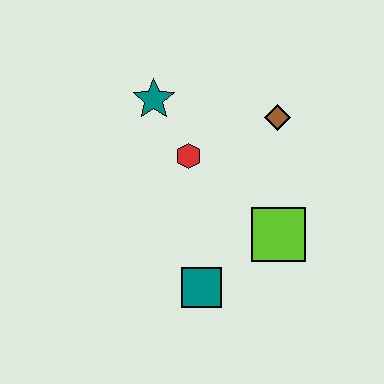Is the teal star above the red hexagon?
Yes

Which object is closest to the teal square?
The lime square is closest to the teal square.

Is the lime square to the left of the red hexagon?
No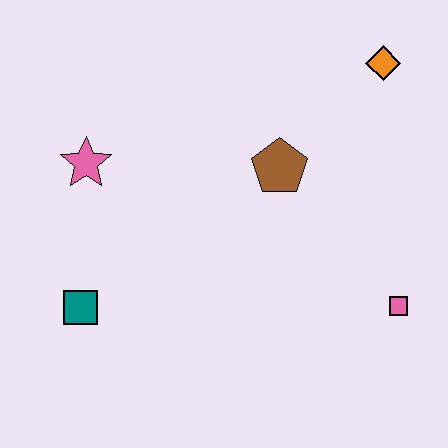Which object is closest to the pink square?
The brown pentagon is closest to the pink square.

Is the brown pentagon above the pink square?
Yes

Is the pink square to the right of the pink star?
Yes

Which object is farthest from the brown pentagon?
The teal square is farthest from the brown pentagon.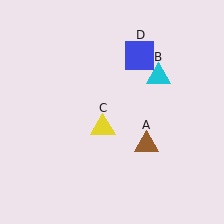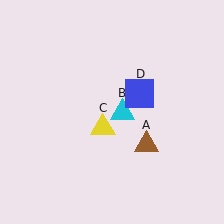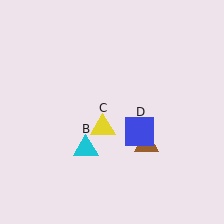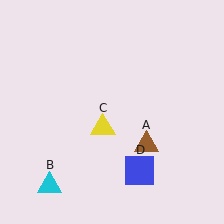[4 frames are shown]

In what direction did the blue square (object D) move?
The blue square (object D) moved down.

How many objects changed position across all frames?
2 objects changed position: cyan triangle (object B), blue square (object D).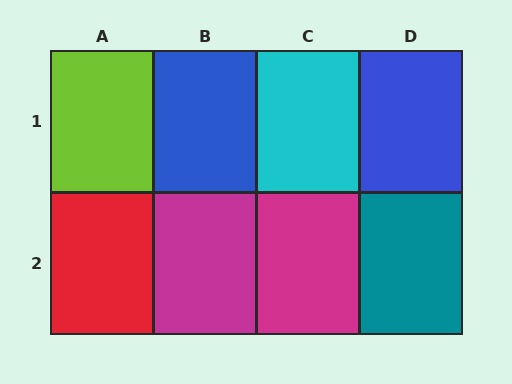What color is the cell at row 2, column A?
Red.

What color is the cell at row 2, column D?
Teal.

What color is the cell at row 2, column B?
Magenta.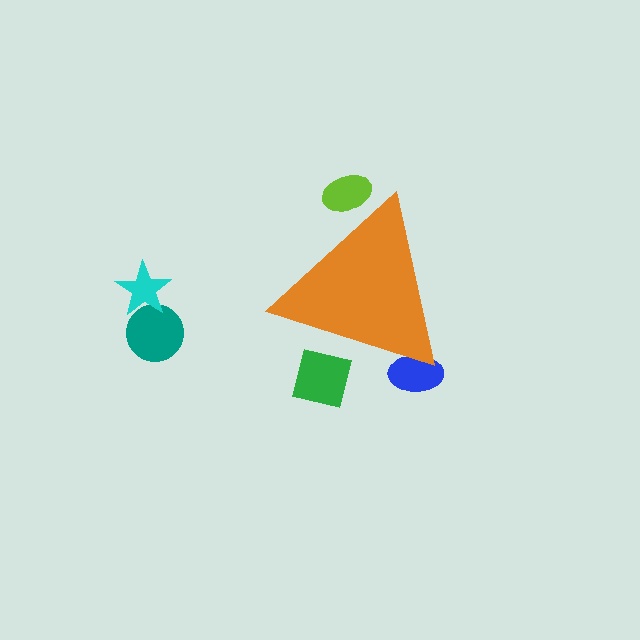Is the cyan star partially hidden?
No, the cyan star is fully visible.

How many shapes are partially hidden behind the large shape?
3 shapes are partially hidden.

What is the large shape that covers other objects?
An orange triangle.